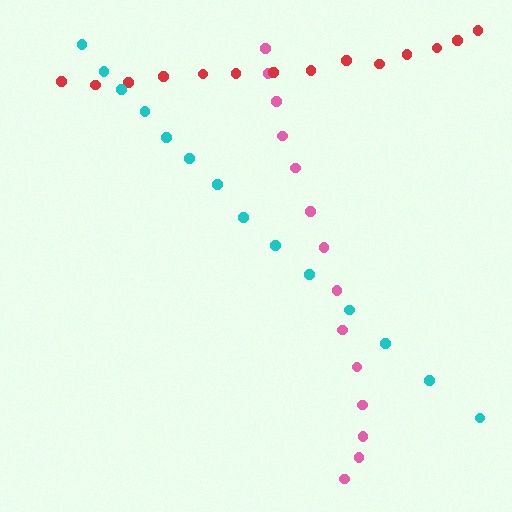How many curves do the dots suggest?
There are 3 distinct paths.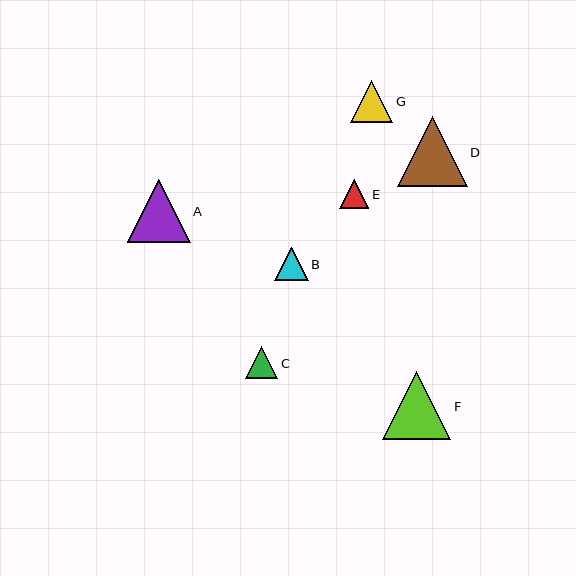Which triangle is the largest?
Triangle D is the largest with a size of approximately 69 pixels.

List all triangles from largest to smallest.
From largest to smallest: D, F, A, G, B, C, E.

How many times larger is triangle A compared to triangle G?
Triangle A is approximately 1.5 times the size of triangle G.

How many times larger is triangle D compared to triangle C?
Triangle D is approximately 2.2 times the size of triangle C.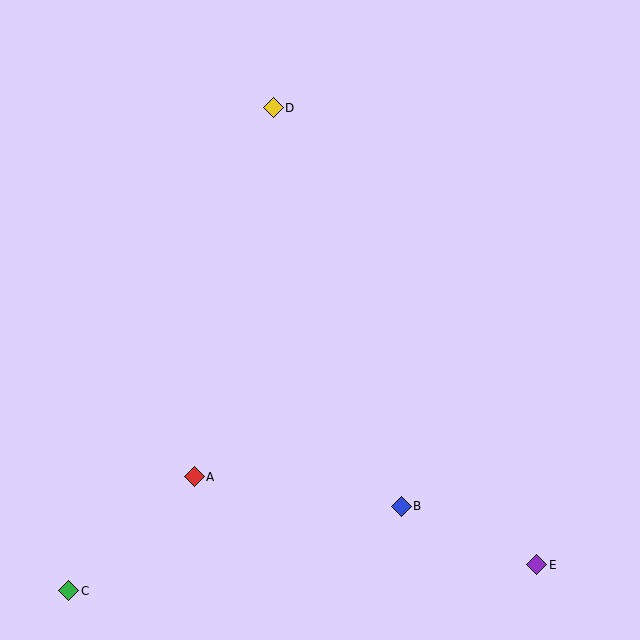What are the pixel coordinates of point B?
Point B is at (401, 506).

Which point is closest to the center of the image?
Point A at (194, 477) is closest to the center.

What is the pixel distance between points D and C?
The distance between D and C is 525 pixels.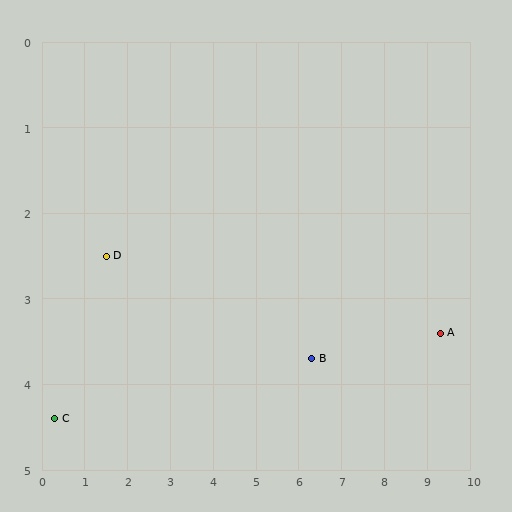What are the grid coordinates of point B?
Point B is at approximately (6.3, 3.7).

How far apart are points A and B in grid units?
Points A and B are about 3.0 grid units apart.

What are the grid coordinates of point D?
Point D is at approximately (1.5, 2.5).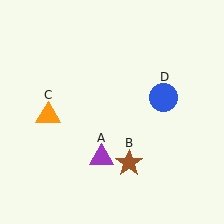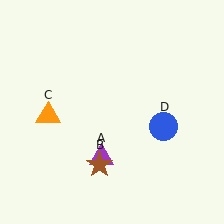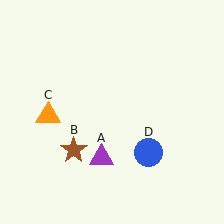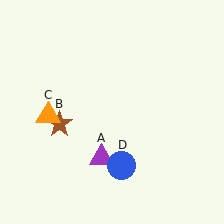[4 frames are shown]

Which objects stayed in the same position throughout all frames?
Purple triangle (object A) and orange triangle (object C) remained stationary.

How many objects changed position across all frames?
2 objects changed position: brown star (object B), blue circle (object D).